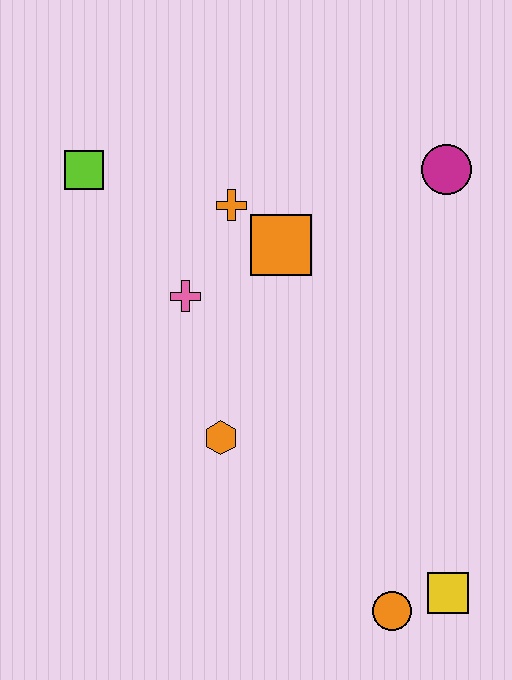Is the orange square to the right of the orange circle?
No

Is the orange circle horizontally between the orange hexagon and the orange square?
No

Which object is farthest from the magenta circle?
The orange circle is farthest from the magenta circle.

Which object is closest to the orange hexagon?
The pink cross is closest to the orange hexagon.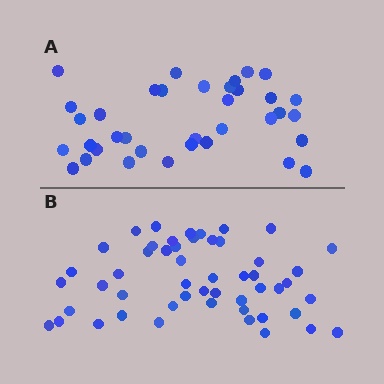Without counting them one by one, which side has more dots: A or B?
Region B (the bottom region) has more dots.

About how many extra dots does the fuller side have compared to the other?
Region B has approximately 15 more dots than region A.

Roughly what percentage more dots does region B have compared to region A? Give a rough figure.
About 40% more.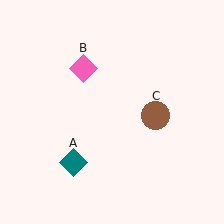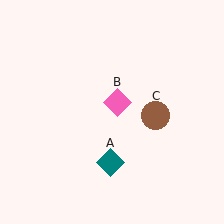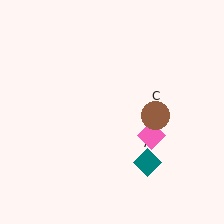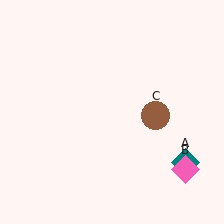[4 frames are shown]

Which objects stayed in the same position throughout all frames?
Brown circle (object C) remained stationary.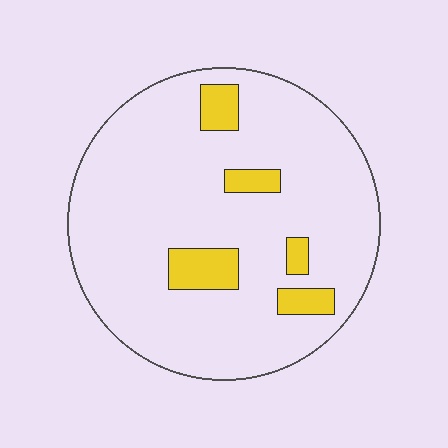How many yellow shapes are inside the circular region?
5.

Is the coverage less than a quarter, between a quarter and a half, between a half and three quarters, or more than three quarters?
Less than a quarter.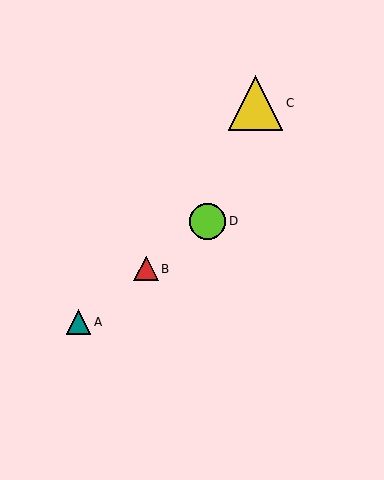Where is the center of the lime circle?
The center of the lime circle is at (207, 221).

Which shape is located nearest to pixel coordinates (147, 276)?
The red triangle (labeled B) at (146, 269) is nearest to that location.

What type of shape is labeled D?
Shape D is a lime circle.